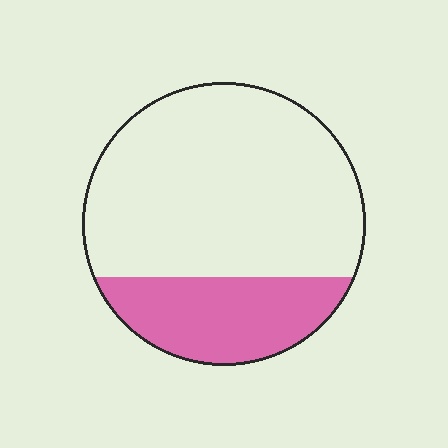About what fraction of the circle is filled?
About one quarter (1/4).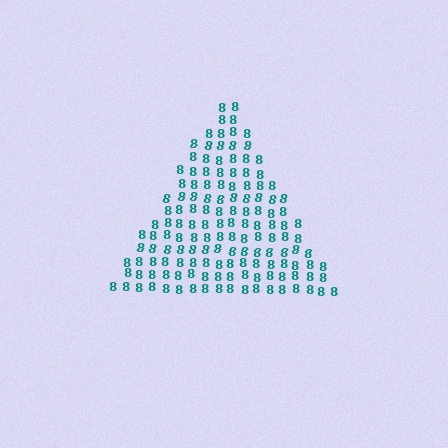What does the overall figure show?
The overall figure shows a triangle.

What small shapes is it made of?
It is made of small digit 8's.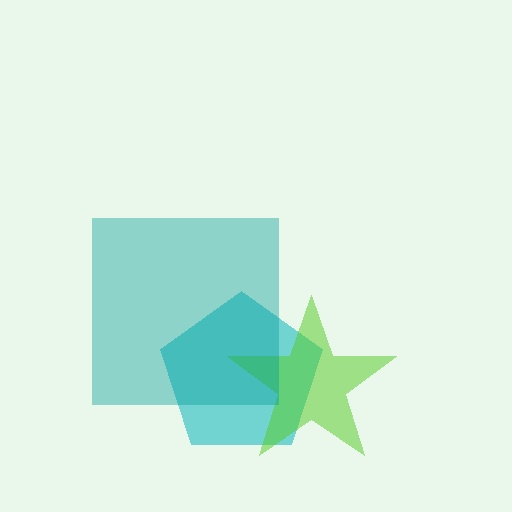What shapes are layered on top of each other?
The layered shapes are: a cyan pentagon, a lime star, a teal square.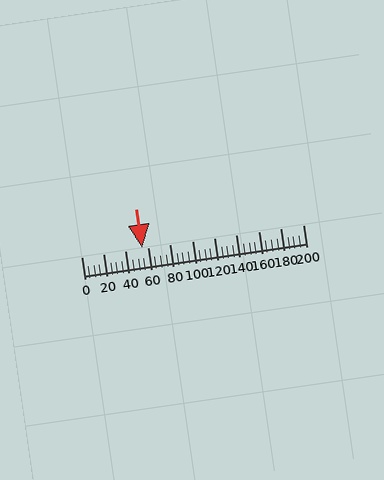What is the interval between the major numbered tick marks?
The major tick marks are spaced 20 units apart.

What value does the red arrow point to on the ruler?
The red arrow points to approximately 55.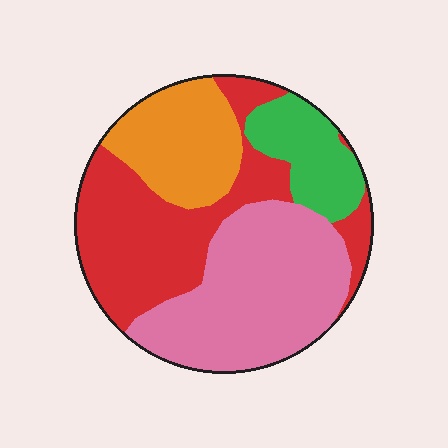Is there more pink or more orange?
Pink.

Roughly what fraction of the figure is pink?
Pink covers about 35% of the figure.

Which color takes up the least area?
Green, at roughly 15%.